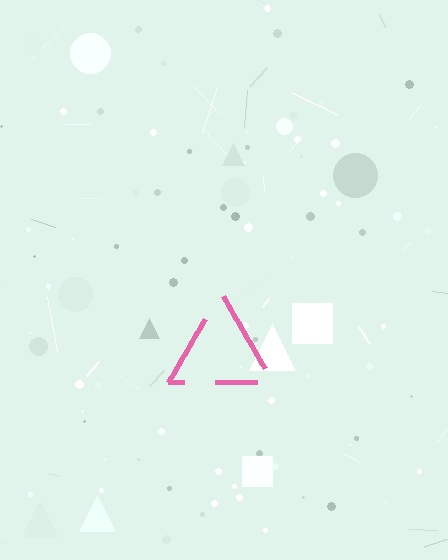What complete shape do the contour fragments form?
The contour fragments form a triangle.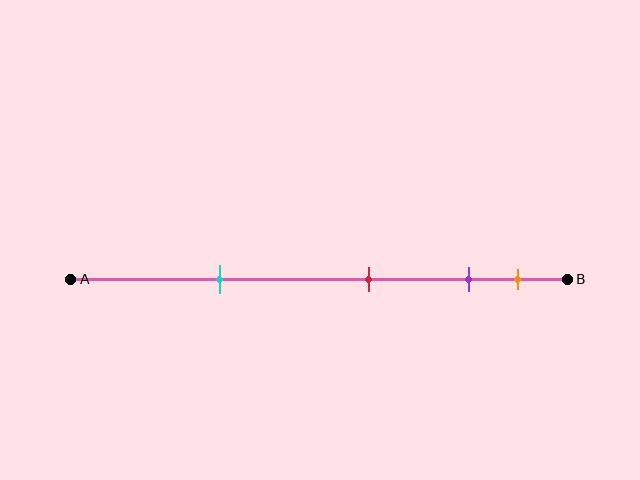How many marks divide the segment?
There are 4 marks dividing the segment.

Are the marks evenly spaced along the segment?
No, the marks are not evenly spaced.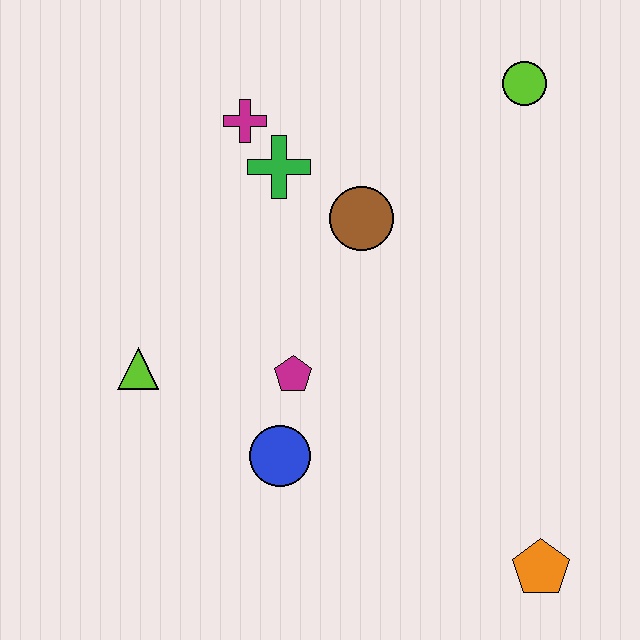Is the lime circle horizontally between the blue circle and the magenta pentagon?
No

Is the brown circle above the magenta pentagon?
Yes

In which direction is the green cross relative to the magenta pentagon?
The green cross is above the magenta pentagon.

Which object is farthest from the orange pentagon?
The magenta cross is farthest from the orange pentagon.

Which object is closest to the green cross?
The magenta cross is closest to the green cross.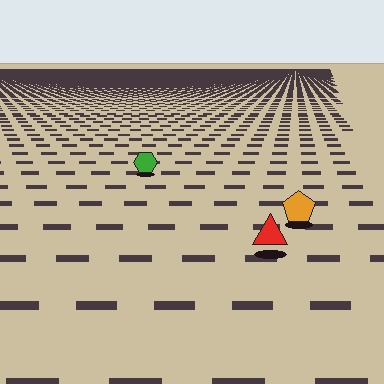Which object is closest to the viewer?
The red triangle is closest. The texture marks near it are larger and more spread out.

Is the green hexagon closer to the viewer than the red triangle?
No. The red triangle is closer — you can tell from the texture gradient: the ground texture is coarser near it.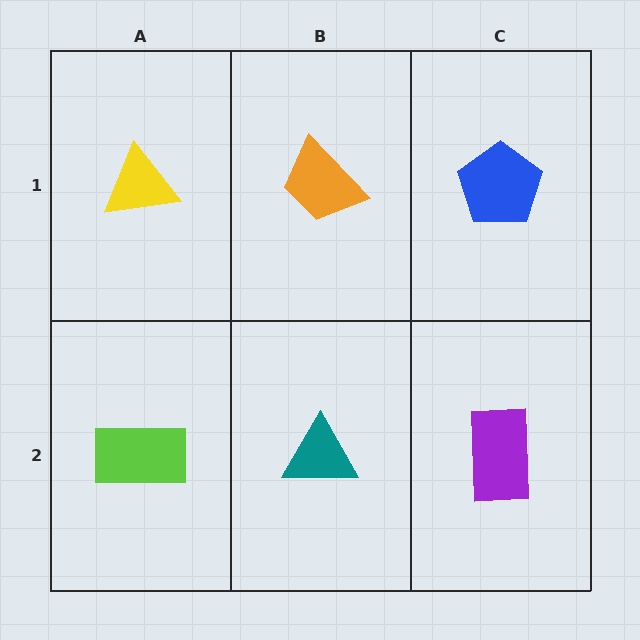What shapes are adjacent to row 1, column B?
A teal triangle (row 2, column B), a yellow triangle (row 1, column A), a blue pentagon (row 1, column C).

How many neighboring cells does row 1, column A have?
2.